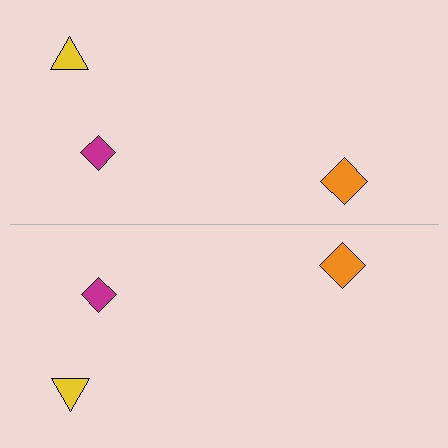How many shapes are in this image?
There are 6 shapes in this image.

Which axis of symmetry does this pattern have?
The pattern has a horizontal axis of symmetry running through the center of the image.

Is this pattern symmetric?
Yes, this pattern has bilateral (reflection) symmetry.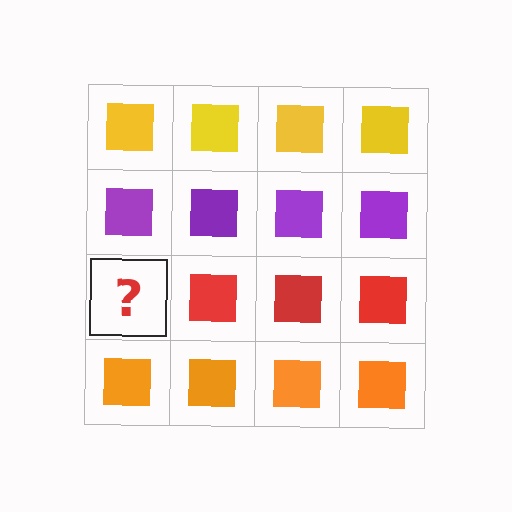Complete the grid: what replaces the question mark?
The question mark should be replaced with a red square.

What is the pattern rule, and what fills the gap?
The rule is that each row has a consistent color. The gap should be filled with a red square.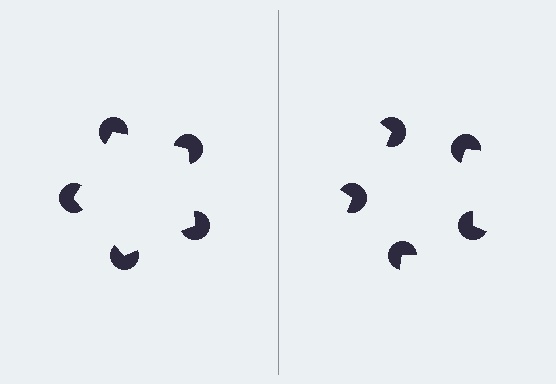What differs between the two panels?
The pac-man discs are positioned identically on both sides; only the wedge orientations differ. On the left they align to a pentagon; on the right they are misaligned.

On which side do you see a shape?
An illusory pentagon appears on the left side. On the right side the wedge cuts are rotated, so no coherent shape forms.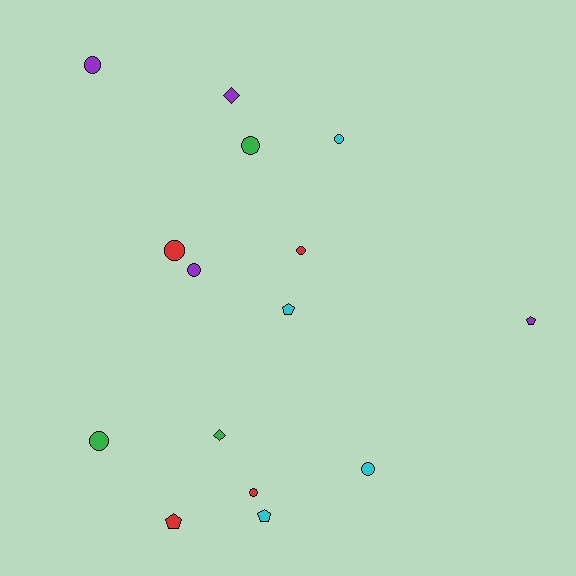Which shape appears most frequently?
Circle, with 9 objects.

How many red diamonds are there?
There are no red diamonds.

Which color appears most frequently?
Red, with 4 objects.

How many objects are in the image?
There are 15 objects.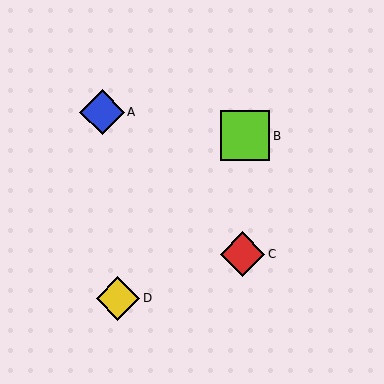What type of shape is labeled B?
Shape B is a lime square.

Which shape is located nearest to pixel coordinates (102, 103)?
The blue diamond (labeled A) at (102, 112) is nearest to that location.